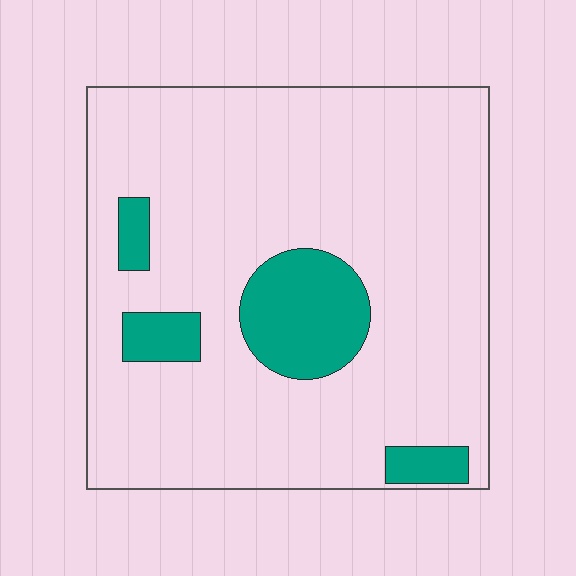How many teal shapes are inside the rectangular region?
4.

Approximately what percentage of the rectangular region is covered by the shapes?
Approximately 15%.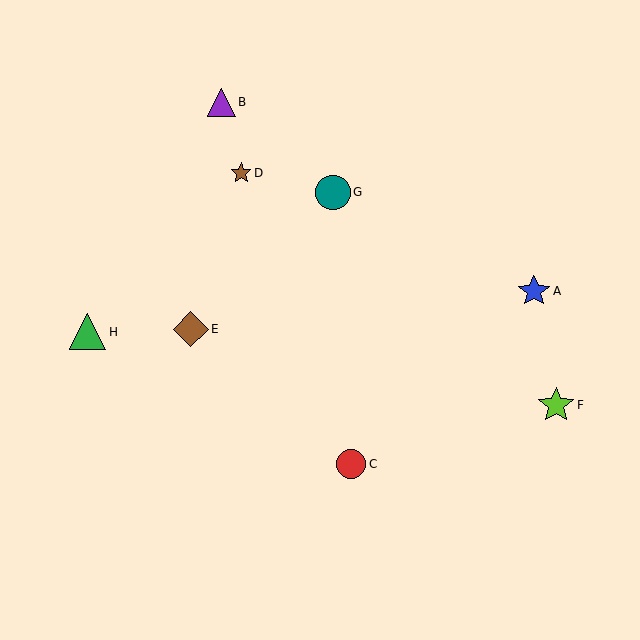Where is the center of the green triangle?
The center of the green triangle is at (87, 332).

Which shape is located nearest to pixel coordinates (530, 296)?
The blue star (labeled A) at (534, 291) is nearest to that location.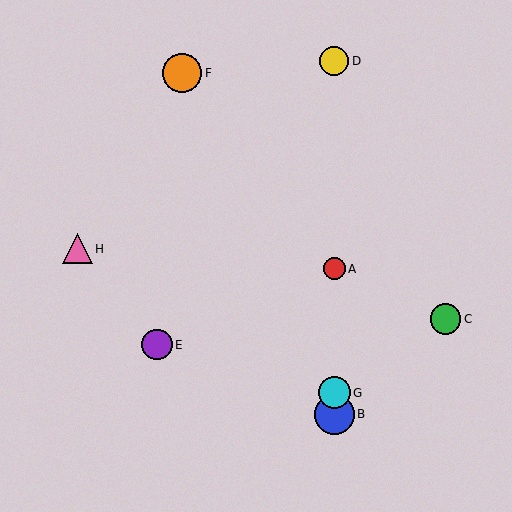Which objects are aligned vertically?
Objects A, B, D, G are aligned vertically.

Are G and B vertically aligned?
Yes, both are at x≈334.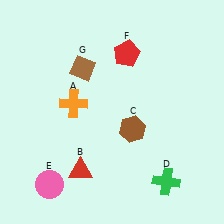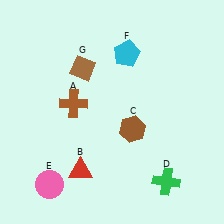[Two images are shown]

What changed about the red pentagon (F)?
In Image 1, F is red. In Image 2, it changed to cyan.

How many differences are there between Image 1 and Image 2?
There are 2 differences between the two images.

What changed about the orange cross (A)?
In Image 1, A is orange. In Image 2, it changed to brown.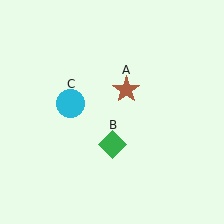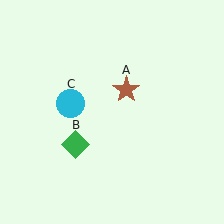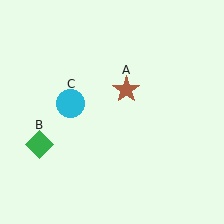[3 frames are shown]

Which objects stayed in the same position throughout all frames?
Brown star (object A) and cyan circle (object C) remained stationary.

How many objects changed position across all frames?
1 object changed position: green diamond (object B).